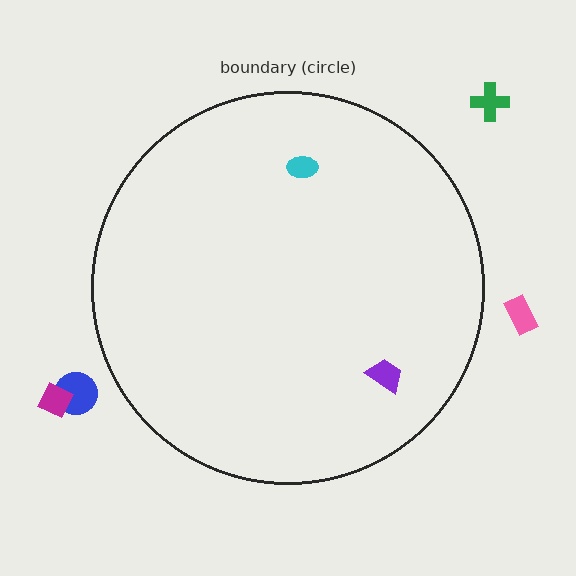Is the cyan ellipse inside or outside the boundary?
Inside.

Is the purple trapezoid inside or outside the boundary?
Inside.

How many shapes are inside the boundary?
2 inside, 4 outside.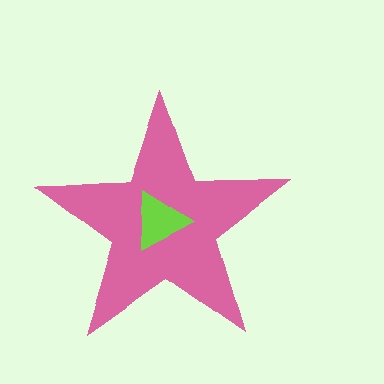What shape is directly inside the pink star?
The lime triangle.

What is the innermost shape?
The lime triangle.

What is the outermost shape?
The pink star.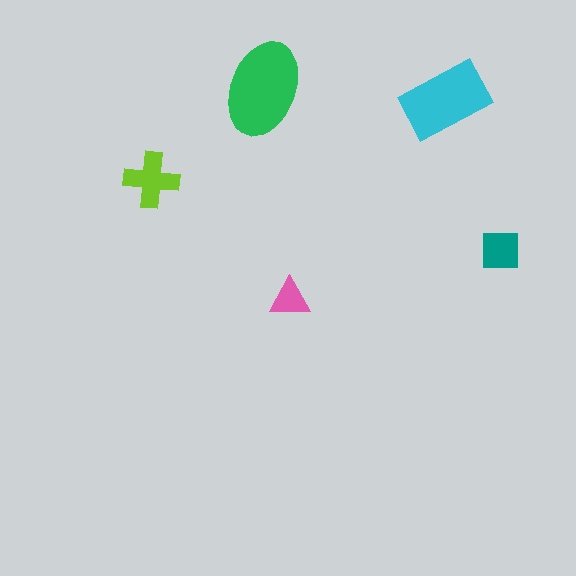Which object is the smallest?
The pink triangle.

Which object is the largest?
The green ellipse.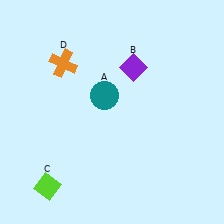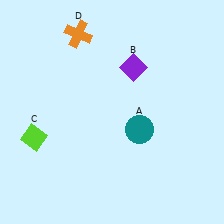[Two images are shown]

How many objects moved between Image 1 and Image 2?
3 objects moved between the two images.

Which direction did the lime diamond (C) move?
The lime diamond (C) moved up.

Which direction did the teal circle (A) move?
The teal circle (A) moved right.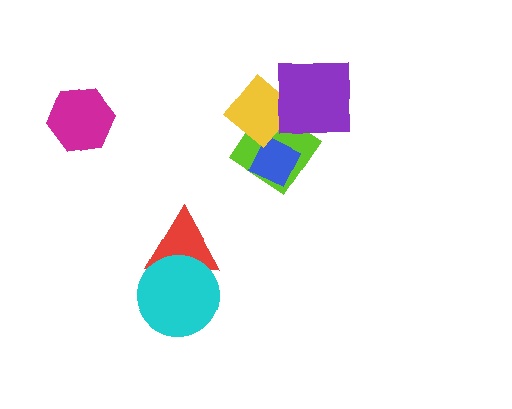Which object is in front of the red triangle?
The cyan circle is in front of the red triangle.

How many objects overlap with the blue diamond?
2 objects overlap with the blue diamond.